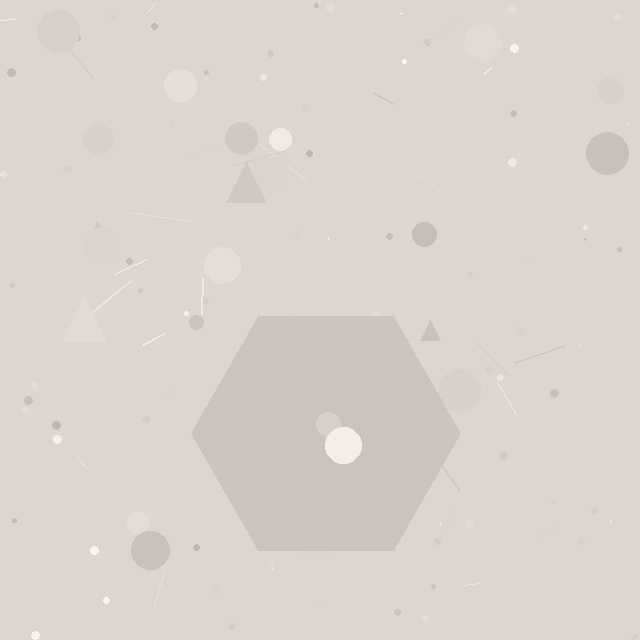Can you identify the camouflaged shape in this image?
The camouflaged shape is a hexagon.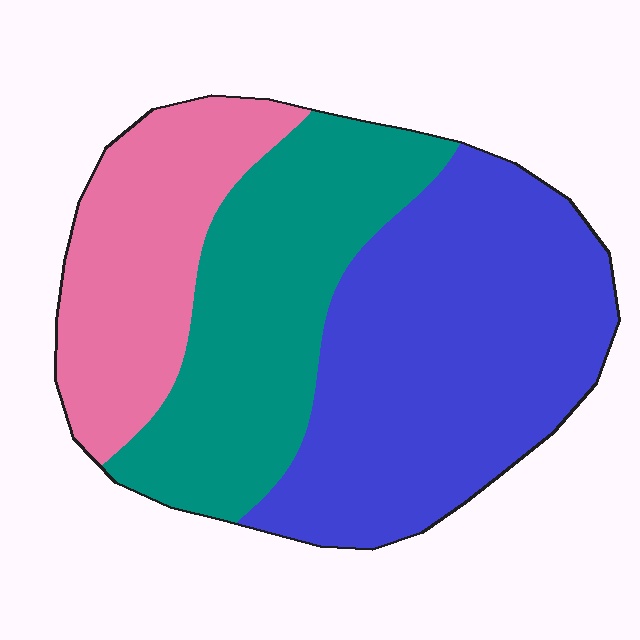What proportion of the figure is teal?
Teal covers around 30% of the figure.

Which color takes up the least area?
Pink, at roughly 25%.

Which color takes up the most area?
Blue, at roughly 45%.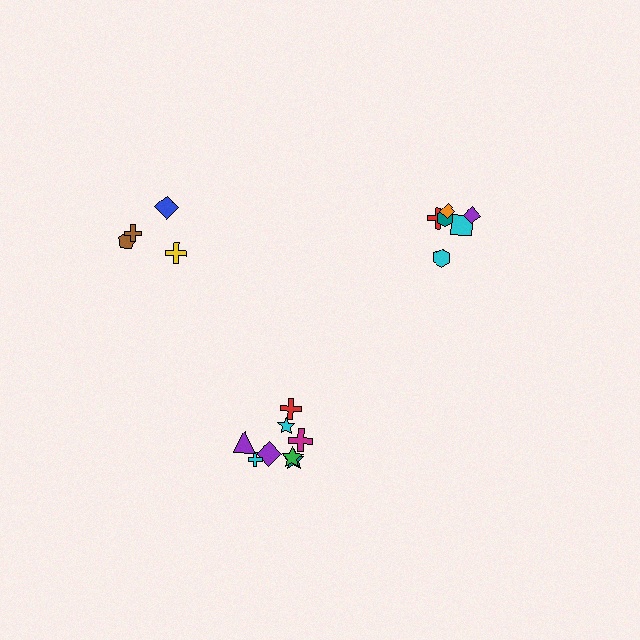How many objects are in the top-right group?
There are 6 objects.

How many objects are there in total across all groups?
There are 18 objects.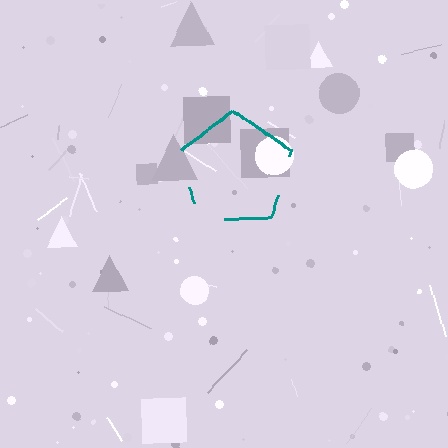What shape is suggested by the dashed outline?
The dashed outline suggests a pentagon.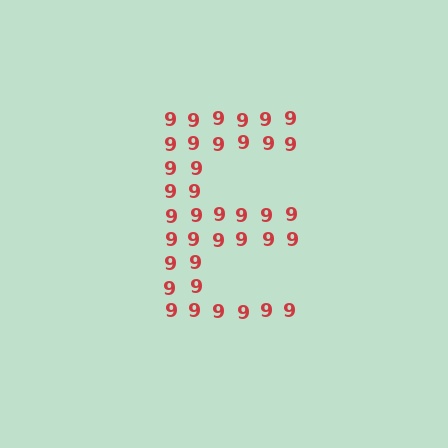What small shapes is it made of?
It is made of small digit 9's.